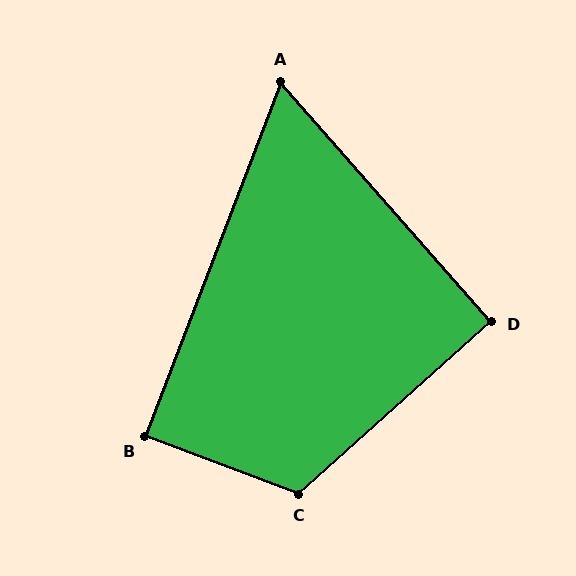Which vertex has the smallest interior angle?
A, at approximately 62 degrees.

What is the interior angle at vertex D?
Approximately 90 degrees (approximately right).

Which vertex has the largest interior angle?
C, at approximately 118 degrees.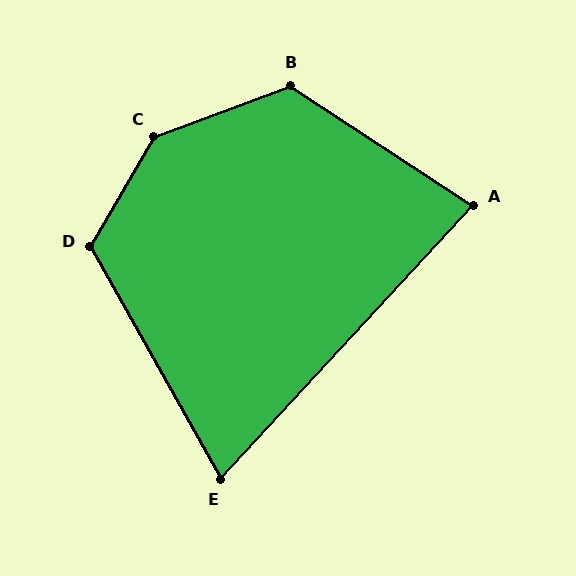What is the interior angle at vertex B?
Approximately 126 degrees (obtuse).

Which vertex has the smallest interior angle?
E, at approximately 72 degrees.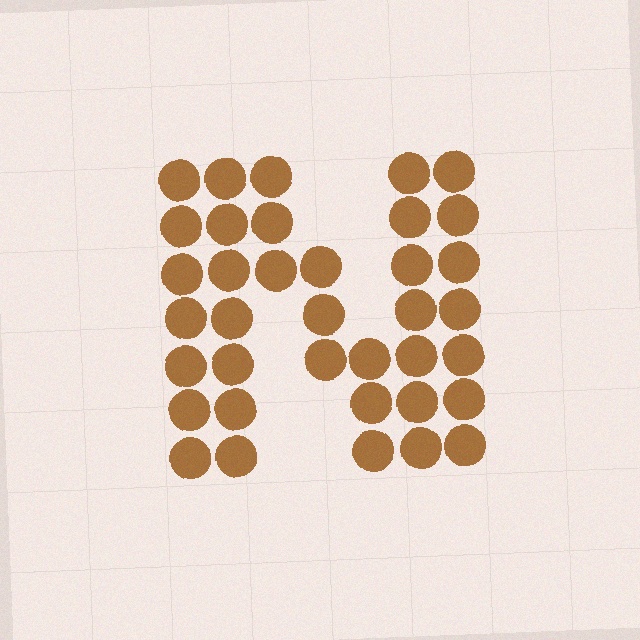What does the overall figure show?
The overall figure shows the letter N.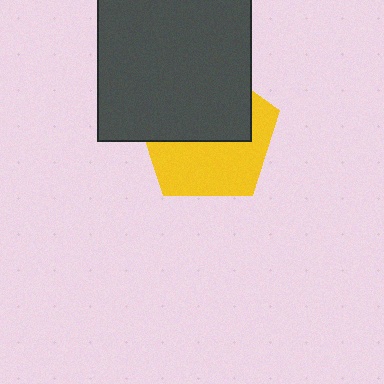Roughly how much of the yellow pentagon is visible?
About half of it is visible (roughly 50%).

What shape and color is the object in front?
The object in front is a dark gray square.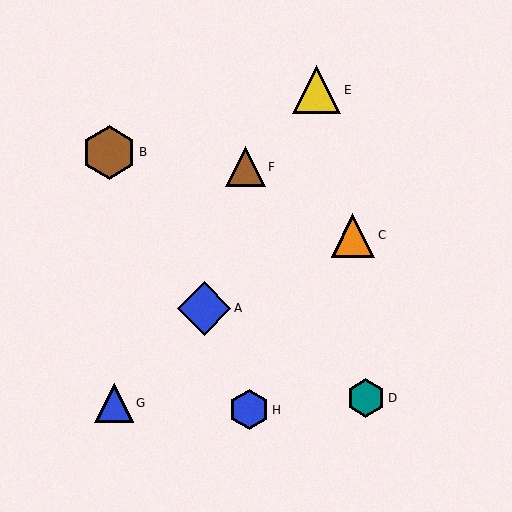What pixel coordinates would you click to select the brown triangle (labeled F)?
Click at (245, 167) to select the brown triangle F.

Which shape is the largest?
The brown hexagon (labeled B) is the largest.